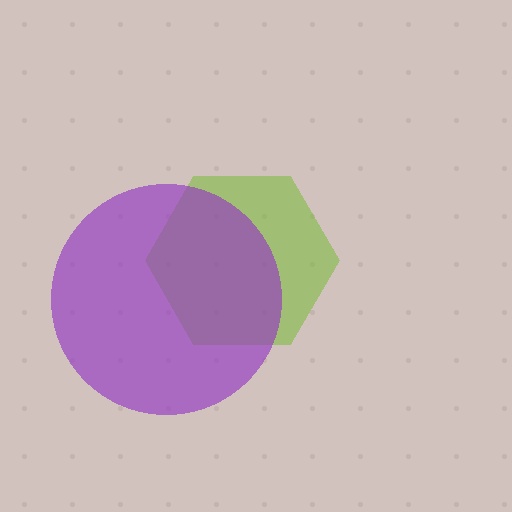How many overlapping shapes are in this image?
There are 2 overlapping shapes in the image.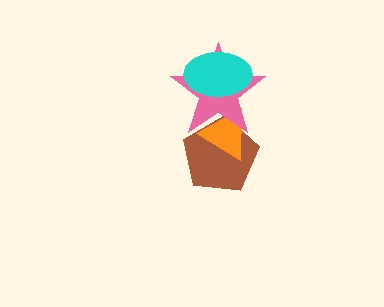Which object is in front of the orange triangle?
The pink star is in front of the orange triangle.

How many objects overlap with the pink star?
3 objects overlap with the pink star.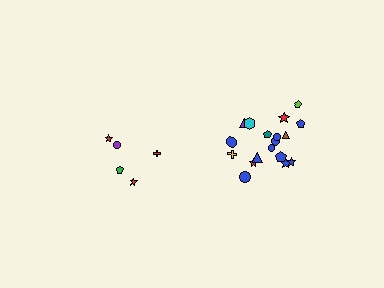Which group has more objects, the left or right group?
The right group.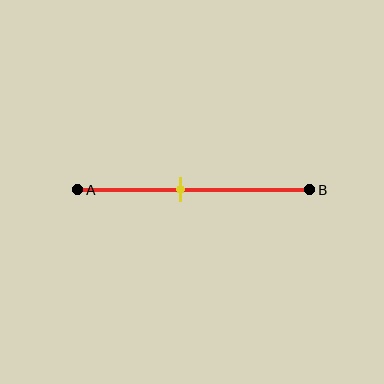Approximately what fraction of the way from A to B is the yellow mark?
The yellow mark is approximately 45% of the way from A to B.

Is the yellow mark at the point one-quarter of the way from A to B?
No, the mark is at about 45% from A, not at the 25% one-quarter point.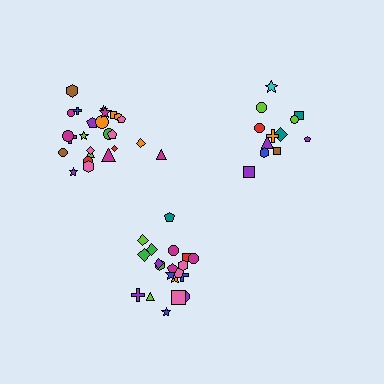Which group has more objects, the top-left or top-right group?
The top-left group.